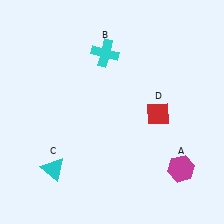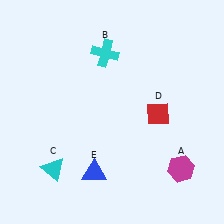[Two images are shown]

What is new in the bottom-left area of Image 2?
A blue triangle (E) was added in the bottom-left area of Image 2.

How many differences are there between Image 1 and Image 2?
There is 1 difference between the two images.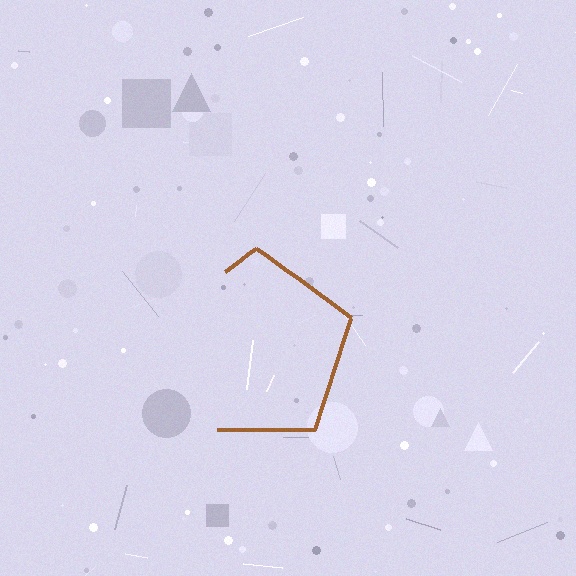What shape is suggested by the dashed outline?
The dashed outline suggests a pentagon.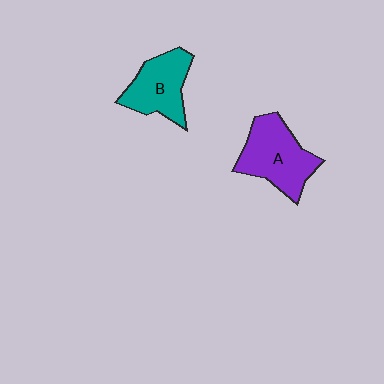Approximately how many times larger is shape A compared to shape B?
Approximately 1.2 times.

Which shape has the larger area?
Shape A (purple).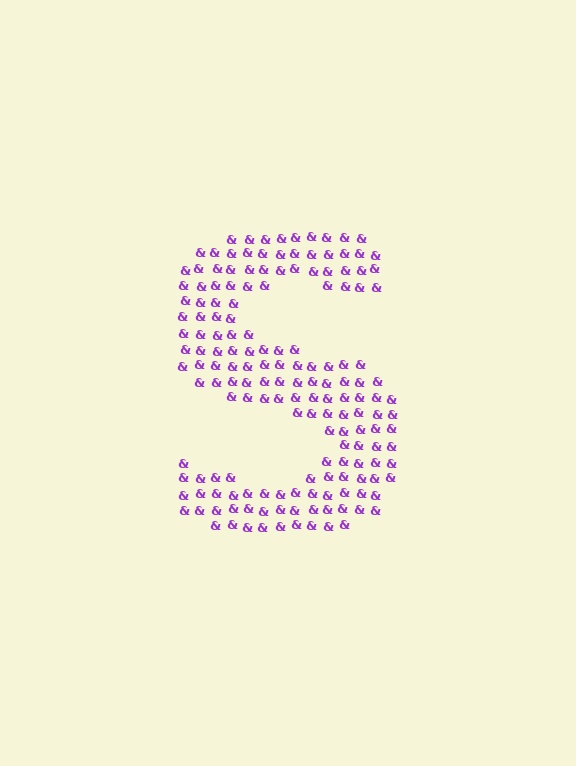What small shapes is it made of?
It is made of small ampersands.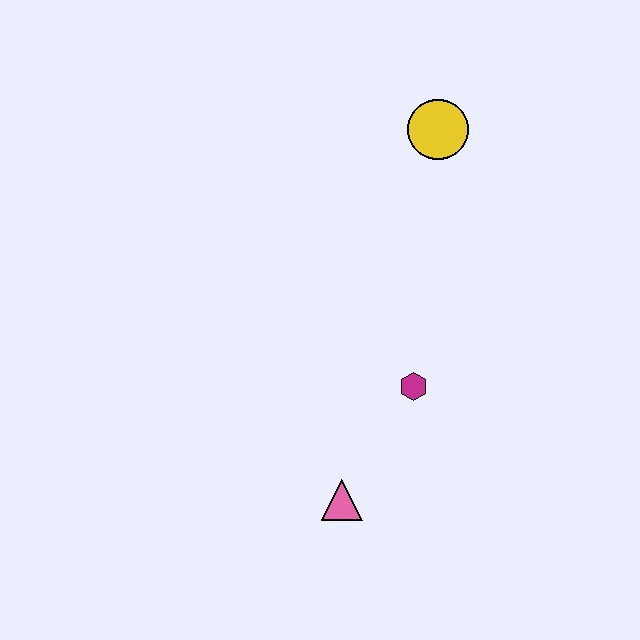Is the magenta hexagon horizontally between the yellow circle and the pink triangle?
Yes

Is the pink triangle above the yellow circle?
No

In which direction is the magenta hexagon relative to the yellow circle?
The magenta hexagon is below the yellow circle.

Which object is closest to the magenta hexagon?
The pink triangle is closest to the magenta hexagon.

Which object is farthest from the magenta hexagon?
The yellow circle is farthest from the magenta hexagon.